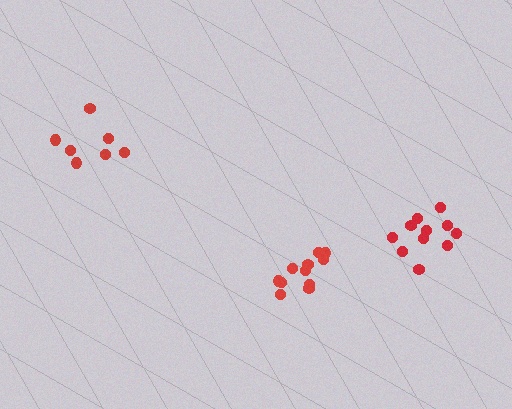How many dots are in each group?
Group 1: 11 dots, Group 2: 11 dots, Group 3: 7 dots (29 total).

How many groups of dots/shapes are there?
There are 3 groups.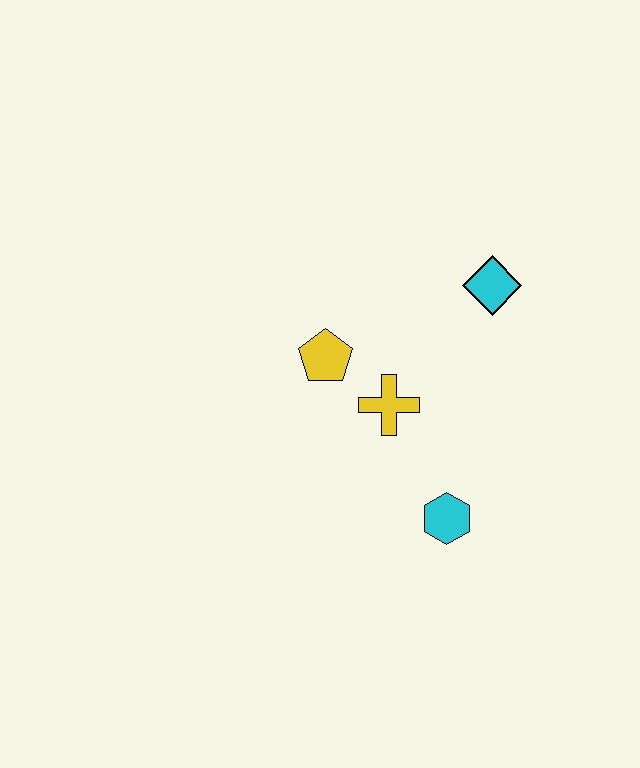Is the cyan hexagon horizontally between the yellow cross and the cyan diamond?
Yes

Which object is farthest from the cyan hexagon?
The cyan diamond is farthest from the cyan hexagon.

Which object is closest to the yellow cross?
The yellow pentagon is closest to the yellow cross.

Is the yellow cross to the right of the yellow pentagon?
Yes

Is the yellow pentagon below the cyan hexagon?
No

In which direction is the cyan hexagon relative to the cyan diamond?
The cyan hexagon is below the cyan diamond.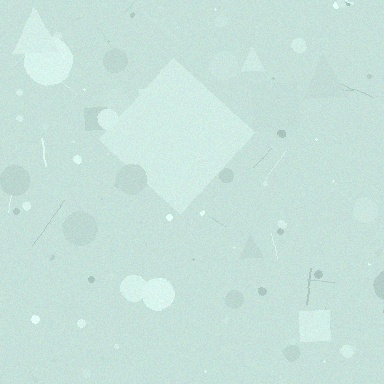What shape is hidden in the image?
A diamond is hidden in the image.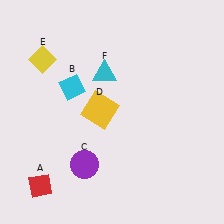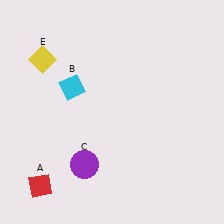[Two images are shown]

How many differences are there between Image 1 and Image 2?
There are 2 differences between the two images.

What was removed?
The yellow square (D), the cyan triangle (F) were removed in Image 2.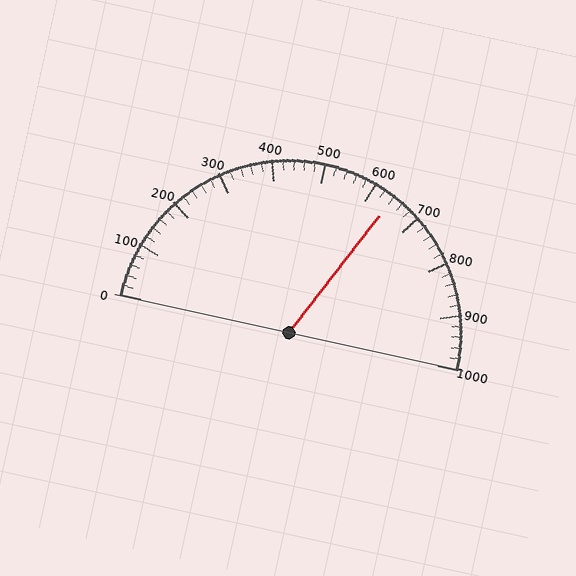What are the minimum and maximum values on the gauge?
The gauge ranges from 0 to 1000.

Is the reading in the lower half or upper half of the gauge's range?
The reading is in the upper half of the range (0 to 1000).